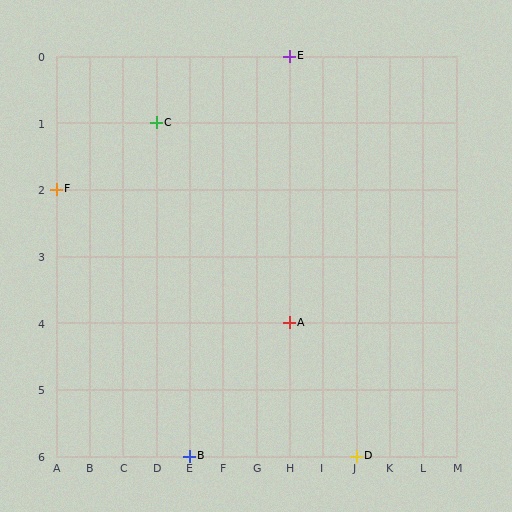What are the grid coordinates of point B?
Point B is at grid coordinates (E, 6).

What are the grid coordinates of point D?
Point D is at grid coordinates (J, 6).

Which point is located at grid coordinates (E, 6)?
Point B is at (E, 6).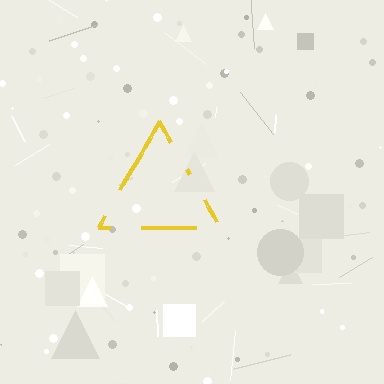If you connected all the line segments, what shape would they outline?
They would outline a triangle.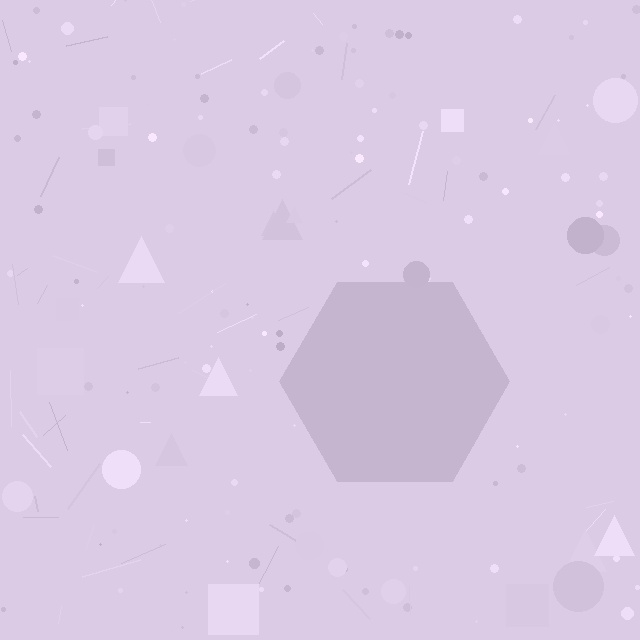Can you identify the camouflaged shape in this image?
The camouflaged shape is a hexagon.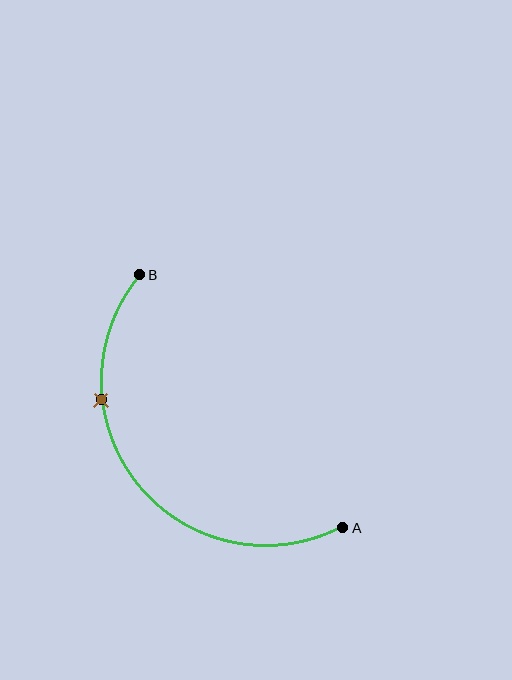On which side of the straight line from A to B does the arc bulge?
The arc bulges below and to the left of the straight line connecting A and B.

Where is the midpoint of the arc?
The arc midpoint is the point on the curve farthest from the straight line joining A and B. It sits below and to the left of that line.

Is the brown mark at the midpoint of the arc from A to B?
No. The brown mark lies on the arc but is closer to endpoint B. The arc midpoint would be at the point on the curve equidistant along the arc from both A and B.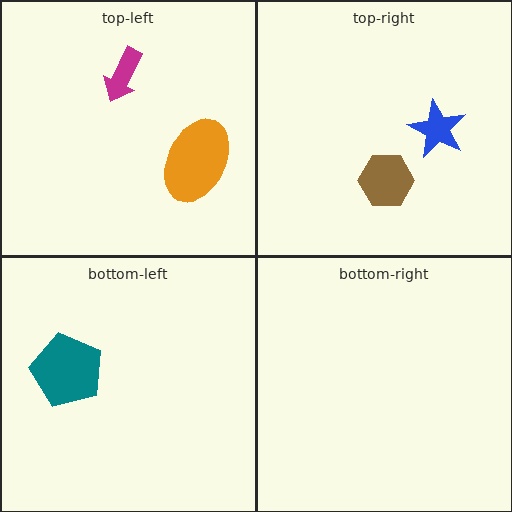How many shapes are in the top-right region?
2.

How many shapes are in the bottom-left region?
1.